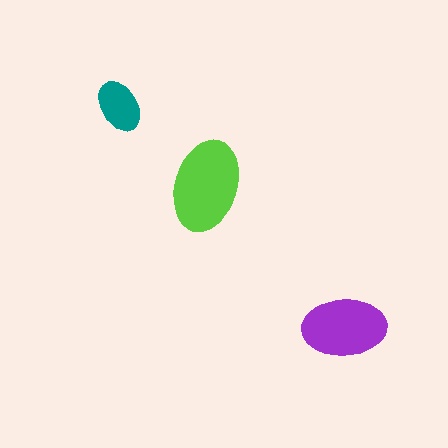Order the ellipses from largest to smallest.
the lime one, the purple one, the teal one.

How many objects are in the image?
There are 3 objects in the image.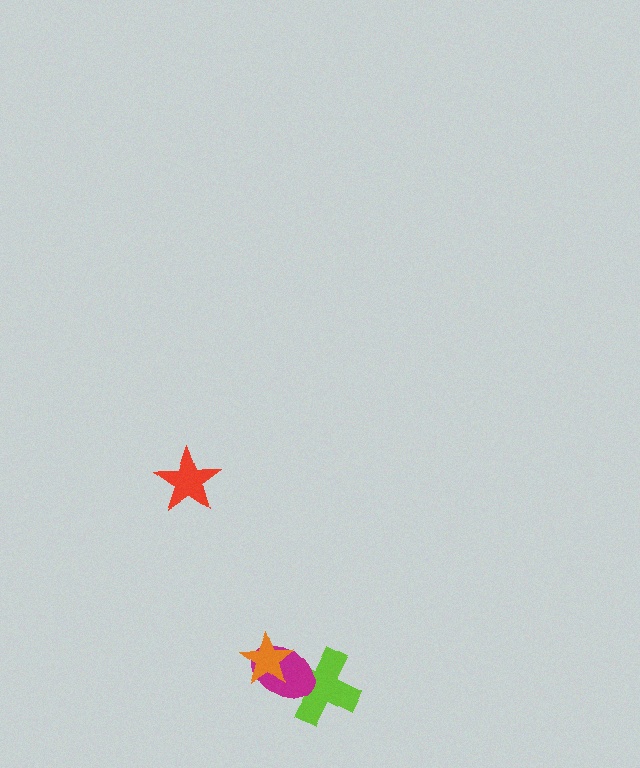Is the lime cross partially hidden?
Yes, it is partially covered by another shape.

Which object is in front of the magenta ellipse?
The orange star is in front of the magenta ellipse.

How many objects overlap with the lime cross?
2 objects overlap with the lime cross.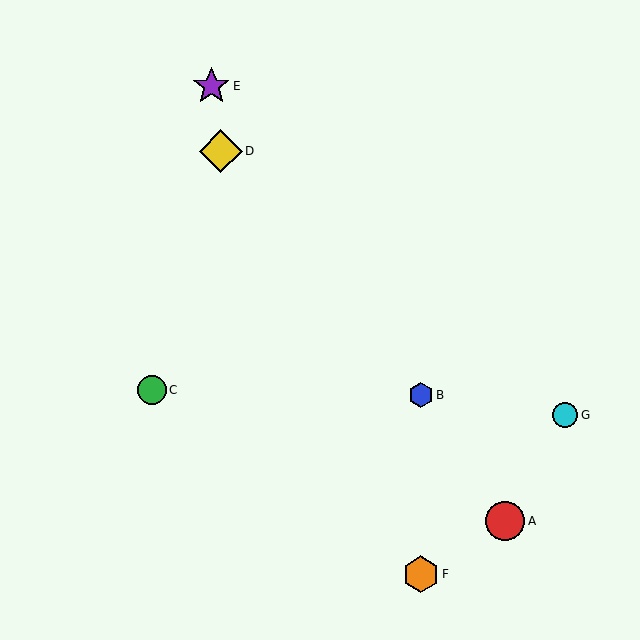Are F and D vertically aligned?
No, F is at x≈421 and D is at x≈221.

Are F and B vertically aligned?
Yes, both are at x≈421.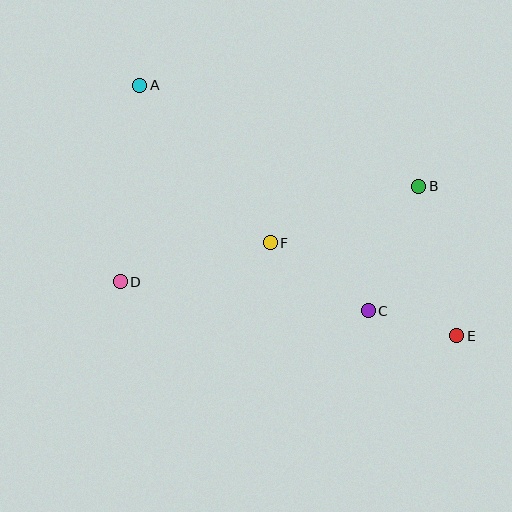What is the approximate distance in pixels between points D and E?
The distance between D and E is approximately 341 pixels.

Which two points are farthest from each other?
Points A and E are farthest from each other.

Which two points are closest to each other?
Points C and E are closest to each other.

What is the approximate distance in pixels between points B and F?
The distance between B and F is approximately 159 pixels.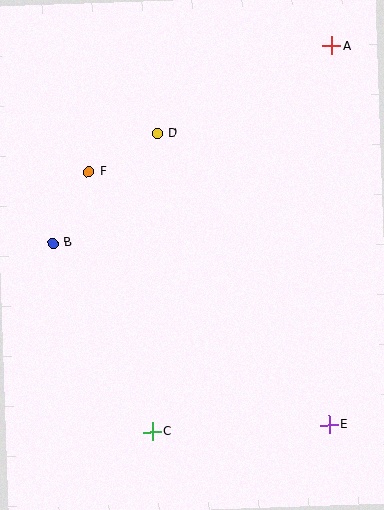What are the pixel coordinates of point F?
Point F is at (89, 172).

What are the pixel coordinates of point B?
Point B is at (53, 243).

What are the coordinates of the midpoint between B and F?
The midpoint between B and F is at (71, 207).